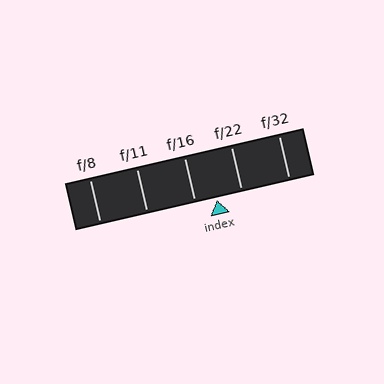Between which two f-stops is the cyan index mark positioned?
The index mark is between f/16 and f/22.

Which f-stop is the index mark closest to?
The index mark is closest to f/16.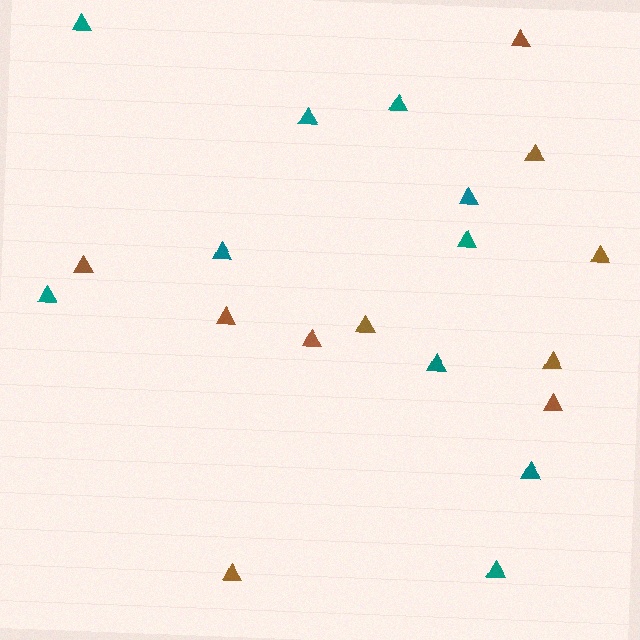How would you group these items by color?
There are 2 groups: one group of brown triangles (10) and one group of teal triangles (10).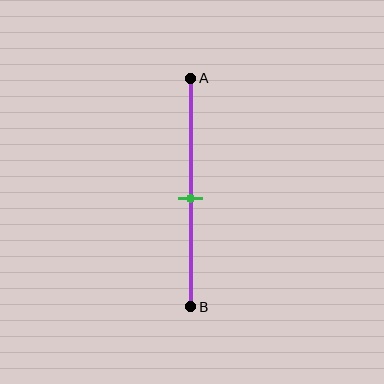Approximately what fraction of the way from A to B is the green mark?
The green mark is approximately 55% of the way from A to B.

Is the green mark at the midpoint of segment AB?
Yes, the mark is approximately at the midpoint.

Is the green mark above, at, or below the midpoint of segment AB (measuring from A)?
The green mark is approximately at the midpoint of segment AB.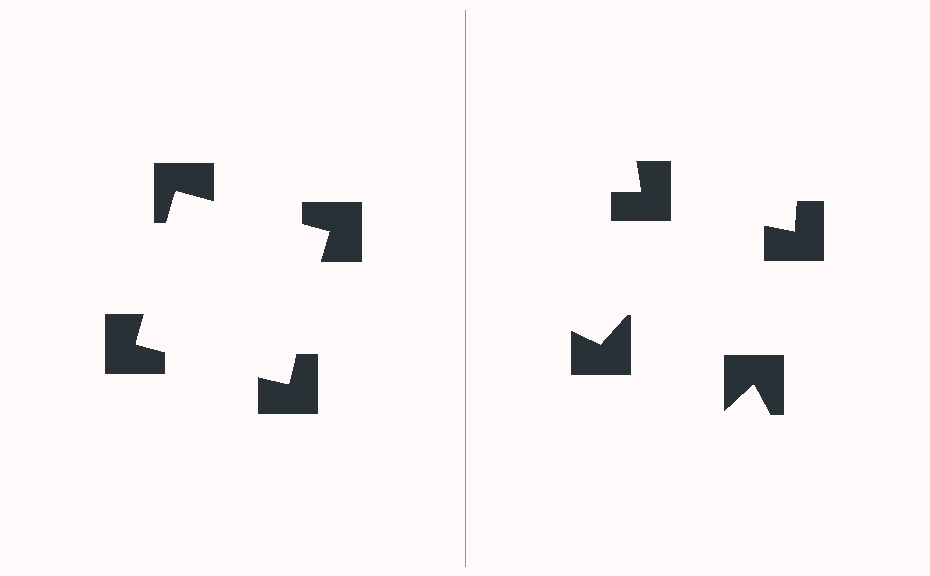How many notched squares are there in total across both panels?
8 — 4 on each side.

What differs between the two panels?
The notched squares are positioned identically on both sides; only the wedge orientations differ. On the left they align to a square; on the right they are misaligned.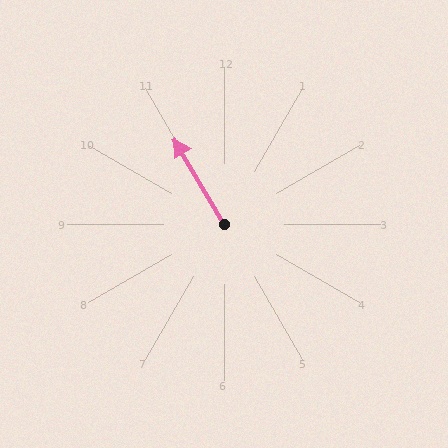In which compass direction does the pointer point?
Northwest.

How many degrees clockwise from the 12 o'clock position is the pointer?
Approximately 330 degrees.